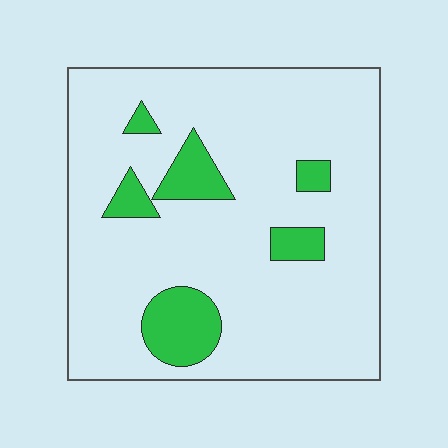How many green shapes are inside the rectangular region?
6.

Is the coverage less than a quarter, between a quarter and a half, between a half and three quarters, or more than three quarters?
Less than a quarter.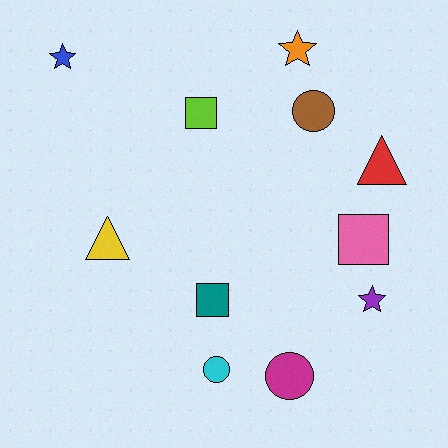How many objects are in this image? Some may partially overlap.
There are 11 objects.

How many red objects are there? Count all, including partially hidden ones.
There is 1 red object.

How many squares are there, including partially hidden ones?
There are 3 squares.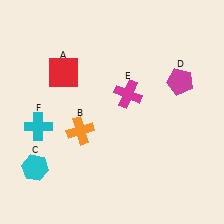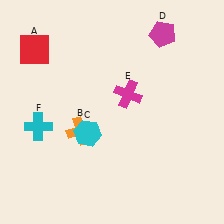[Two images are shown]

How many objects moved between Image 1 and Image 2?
3 objects moved between the two images.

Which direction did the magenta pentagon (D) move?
The magenta pentagon (D) moved up.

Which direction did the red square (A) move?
The red square (A) moved left.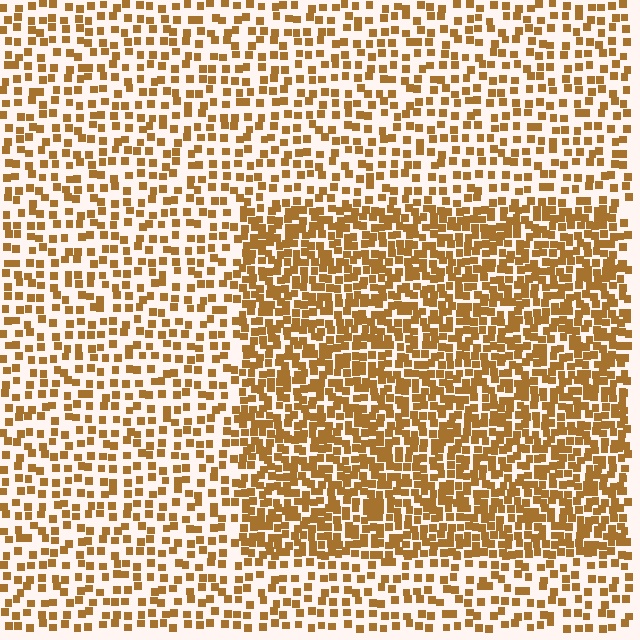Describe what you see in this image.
The image contains small brown elements arranged at two different densities. A rectangle-shaped region is visible where the elements are more densely packed than the surrounding area.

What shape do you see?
I see a rectangle.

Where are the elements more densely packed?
The elements are more densely packed inside the rectangle boundary.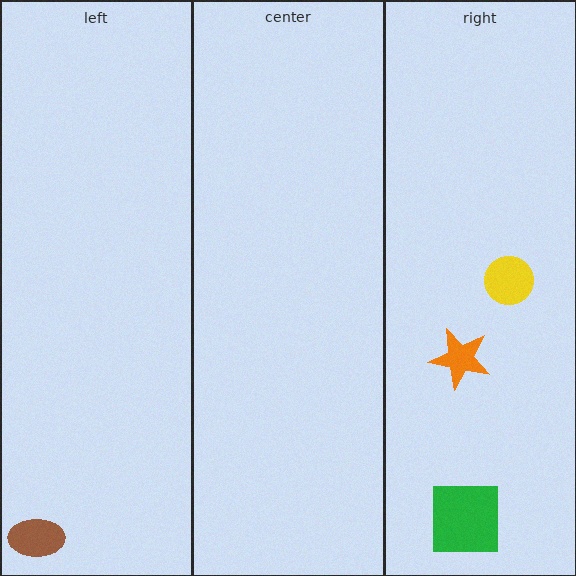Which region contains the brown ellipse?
The left region.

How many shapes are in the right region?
3.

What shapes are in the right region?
The orange star, the green square, the yellow circle.